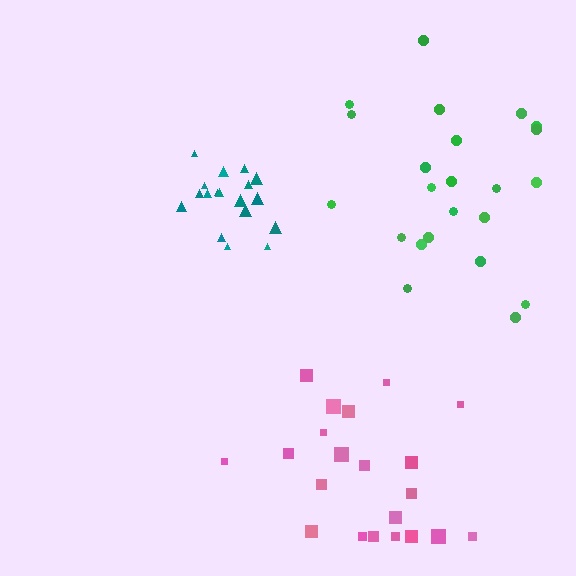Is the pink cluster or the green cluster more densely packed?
Green.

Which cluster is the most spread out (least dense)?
Pink.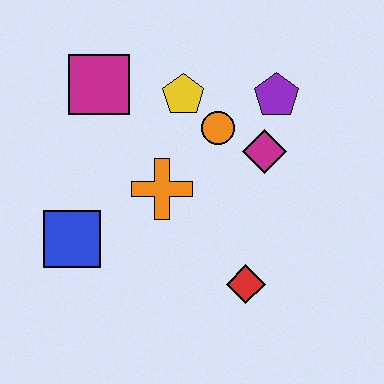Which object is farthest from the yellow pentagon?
The red diamond is farthest from the yellow pentagon.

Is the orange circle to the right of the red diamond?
No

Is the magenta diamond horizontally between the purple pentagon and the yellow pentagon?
Yes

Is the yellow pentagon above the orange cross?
Yes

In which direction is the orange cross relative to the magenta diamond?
The orange cross is to the left of the magenta diamond.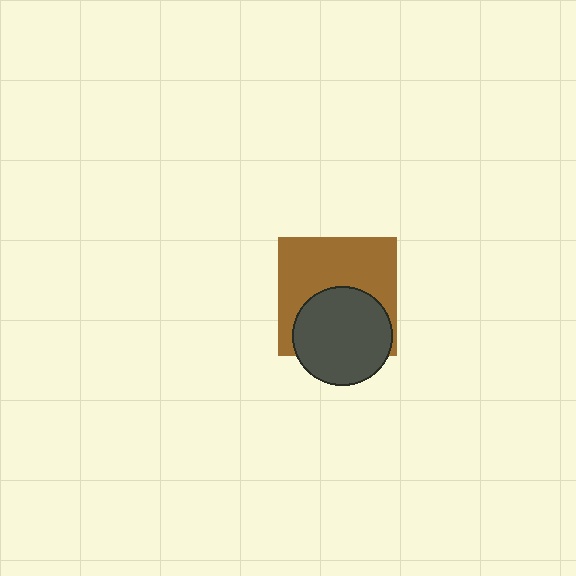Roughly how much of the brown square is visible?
About half of it is visible (roughly 58%).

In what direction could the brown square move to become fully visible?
The brown square could move up. That would shift it out from behind the dark gray circle entirely.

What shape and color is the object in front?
The object in front is a dark gray circle.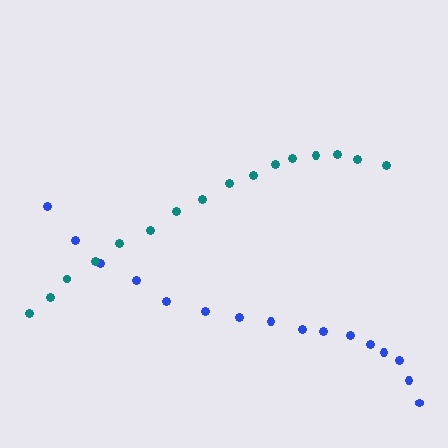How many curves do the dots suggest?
There are 2 distinct paths.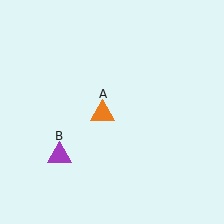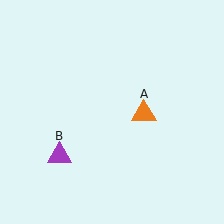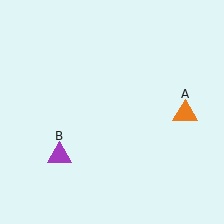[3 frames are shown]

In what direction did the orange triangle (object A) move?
The orange triangle (object A) moved right.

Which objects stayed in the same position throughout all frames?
Purple triangle (object B) remained stationary.